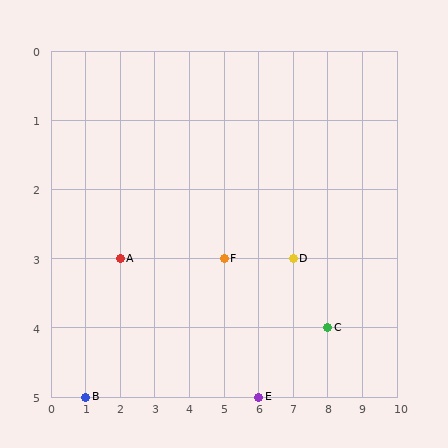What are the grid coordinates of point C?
Point C is at grid coordinates (8, 4).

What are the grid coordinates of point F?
Point F is at grid coordinates (5, 3).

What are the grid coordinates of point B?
Point B is at grid coordinates (1, 5).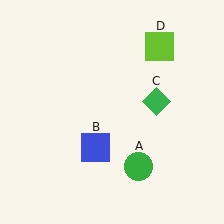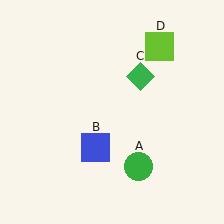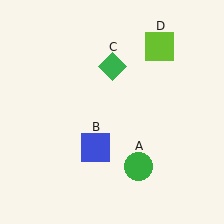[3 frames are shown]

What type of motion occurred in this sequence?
The green diamond (object C) rotated counterclockwise around the center of the scene.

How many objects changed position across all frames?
1 object changed position: green diamond (object C).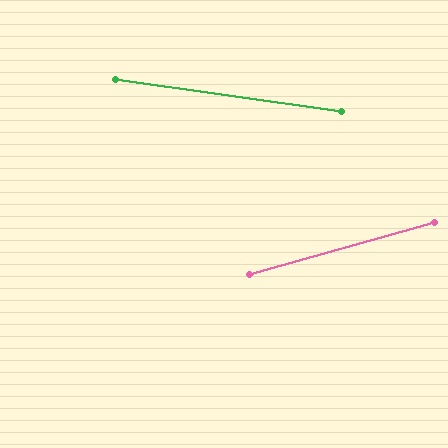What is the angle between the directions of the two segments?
Approximately 24 degrees.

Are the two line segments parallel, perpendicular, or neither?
Neither parallel nor perpendicular — they differ by about 24°.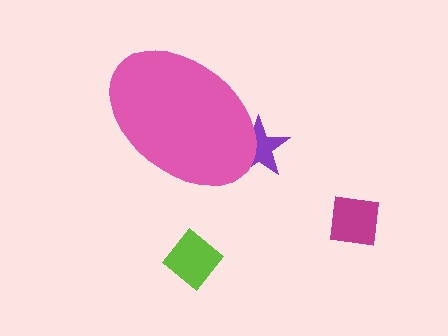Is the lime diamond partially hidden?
No, the lime diamond is fully visible.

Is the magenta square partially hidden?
No, the magenta square is fully visible.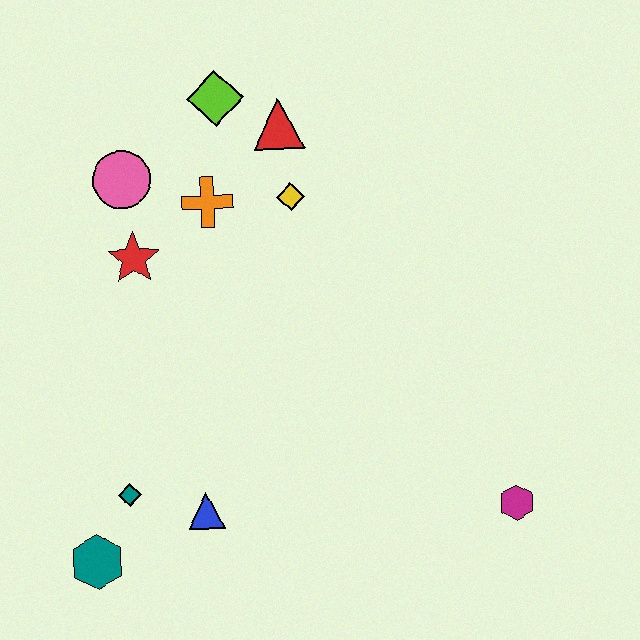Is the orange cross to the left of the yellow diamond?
Yes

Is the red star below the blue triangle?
No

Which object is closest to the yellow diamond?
The red triangle is closest to the yellow diamond.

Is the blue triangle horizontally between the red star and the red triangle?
Yes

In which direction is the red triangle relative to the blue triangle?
The red triangle is above the blue triangle.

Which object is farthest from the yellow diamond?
The teal hexagon is farthest from the yellow diamond.